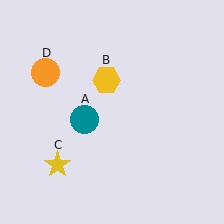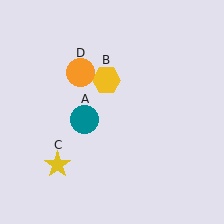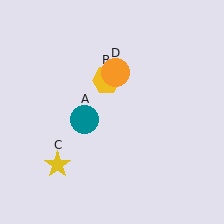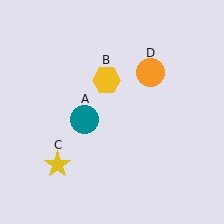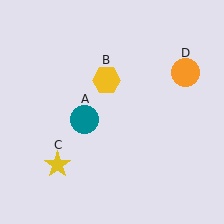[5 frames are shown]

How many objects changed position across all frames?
1 object changed position: orange circle (object D).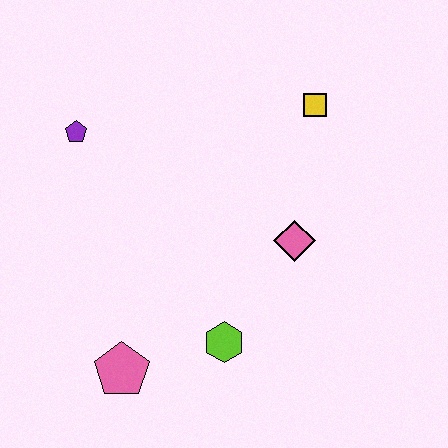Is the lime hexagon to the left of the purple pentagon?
No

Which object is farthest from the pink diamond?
The purple pentagon is farthest from the pink diamond.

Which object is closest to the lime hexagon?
The pink pentagon is closest to the lime hexagon.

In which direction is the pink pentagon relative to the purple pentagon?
The pink pentagon is below the purple pentagon.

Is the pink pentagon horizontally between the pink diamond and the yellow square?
No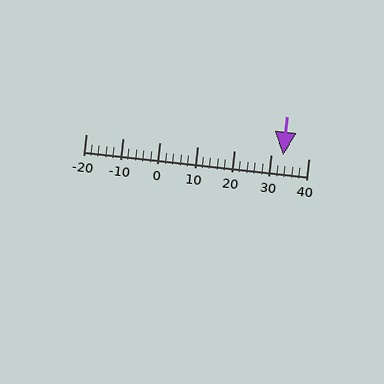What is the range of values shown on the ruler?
The ruler shows values from -20 to 40.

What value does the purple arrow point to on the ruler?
The purple arrow points to approximately 33.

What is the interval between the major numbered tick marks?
The major tick marks are spaced 10 units apart.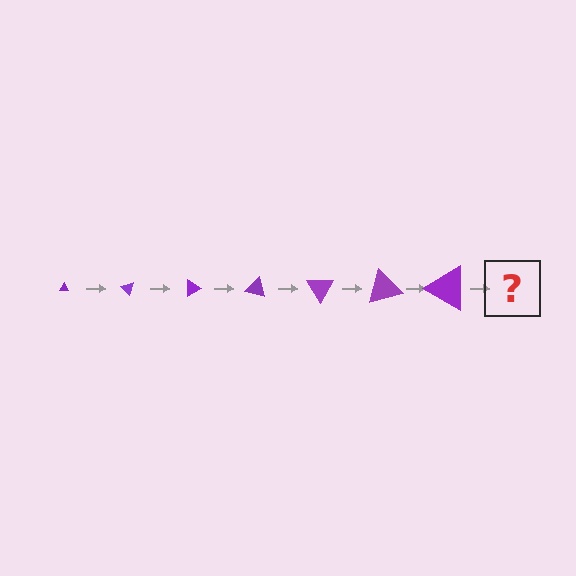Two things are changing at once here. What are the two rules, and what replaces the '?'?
The two rules are that the triangle grows larger each step and it rotates 45 degrees each step. The '?' should be a triangle, larger than the previous one and rotated 315 degrees from the start.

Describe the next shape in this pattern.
It should be a triangle, larger than the previous one and rotated 315 degrees from the start.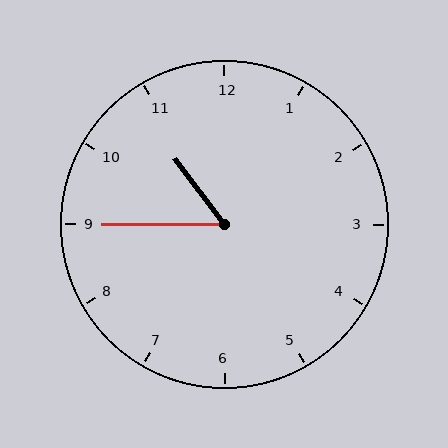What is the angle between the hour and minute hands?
Approximately 52 degrees.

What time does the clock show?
10:45.